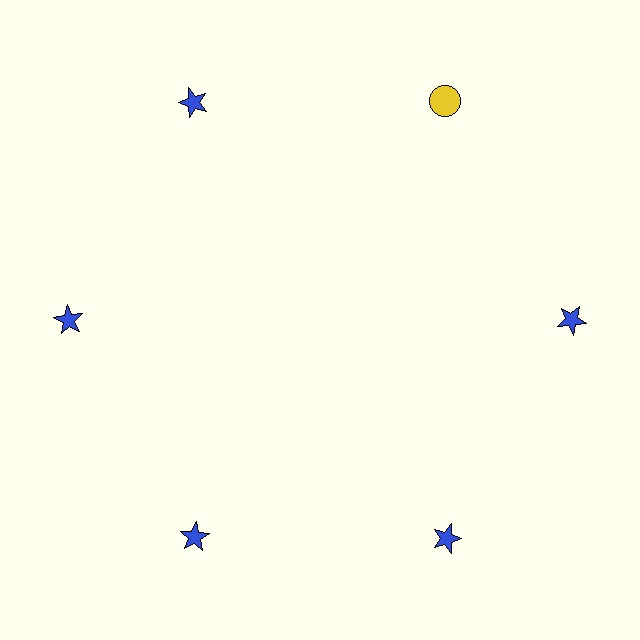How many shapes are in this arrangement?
There are 6 shapes arranged in a ring pattern.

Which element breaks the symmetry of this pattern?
The yellow circle at roughly the 1 o'clock position breaks the symmetry. All other shapes are blue stars.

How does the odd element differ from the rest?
It differs in both color (yellow instead of blue) and shape (circle instead of star).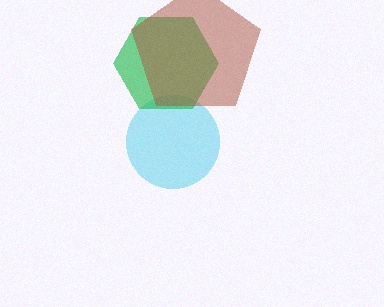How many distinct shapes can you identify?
There are 3 distinct shapes: a cyan circle, a green hexagon, a brown pentagon.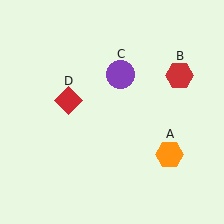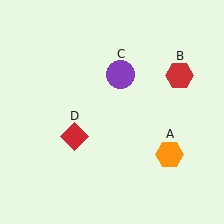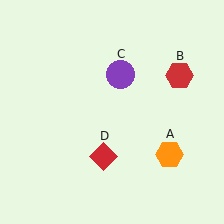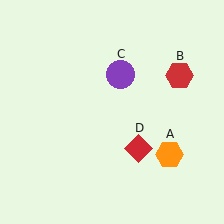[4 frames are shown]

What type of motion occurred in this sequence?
The red diamond (object D) rotated counterclockwise around the center of the scene.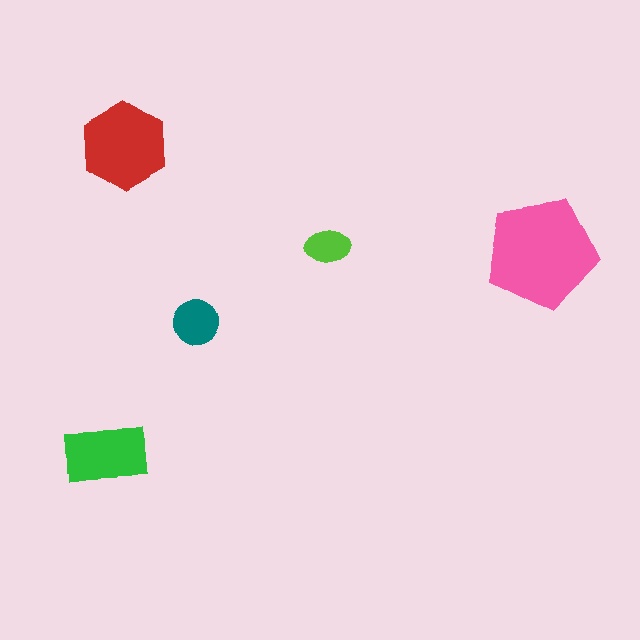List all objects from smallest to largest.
The lime ellipse, the teal circle, the green rectangle, the red hexagon, the pink pentagon.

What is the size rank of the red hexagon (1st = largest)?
2nd.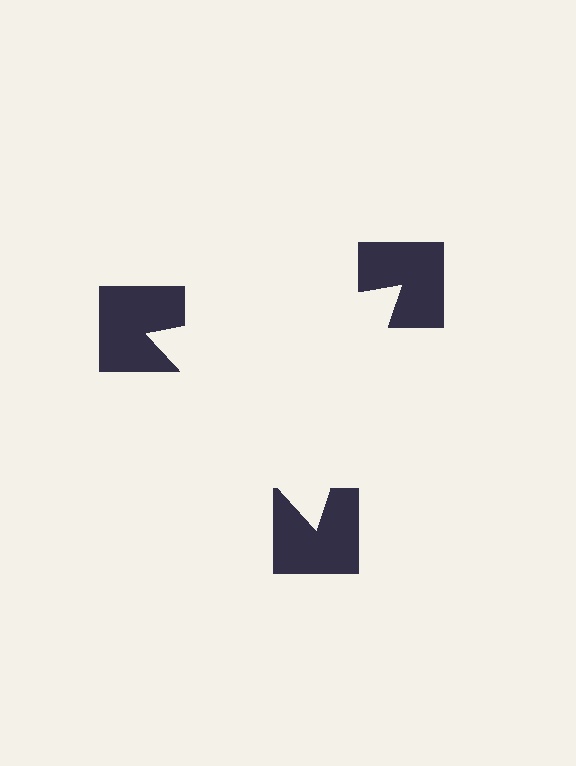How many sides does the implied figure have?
3 sides.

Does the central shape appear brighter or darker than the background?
It typically appears slightly brighter than the background, even though no actual brightness change is drawn.